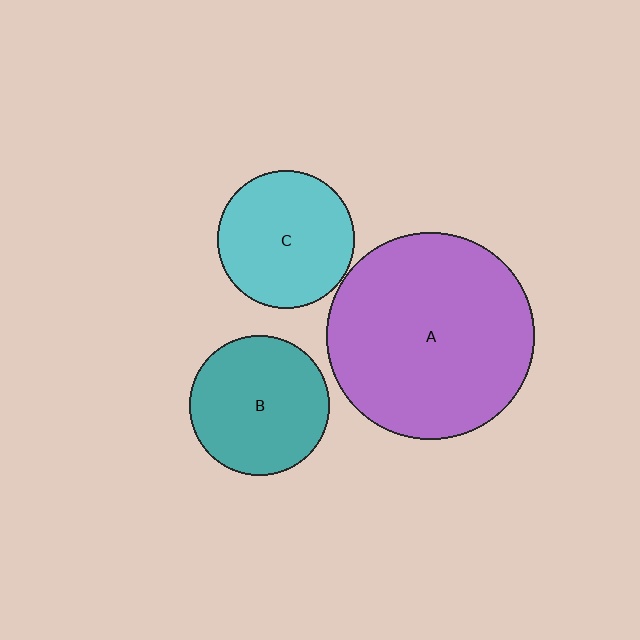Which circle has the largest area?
Circle A (purple).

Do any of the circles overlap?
No, none of the circles overlap.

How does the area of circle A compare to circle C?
Approximately 2.3 times.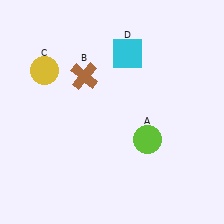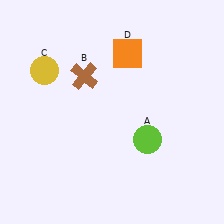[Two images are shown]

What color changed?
The square (D) changed from cyan in Image 1 to orange in Image 2.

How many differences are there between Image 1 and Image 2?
There is 1 difference between the two images.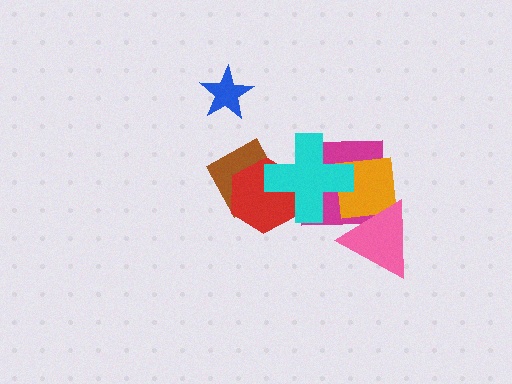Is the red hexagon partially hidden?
Yes, it is partially covered by another shape.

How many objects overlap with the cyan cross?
4 objects overlap with the cyan cross.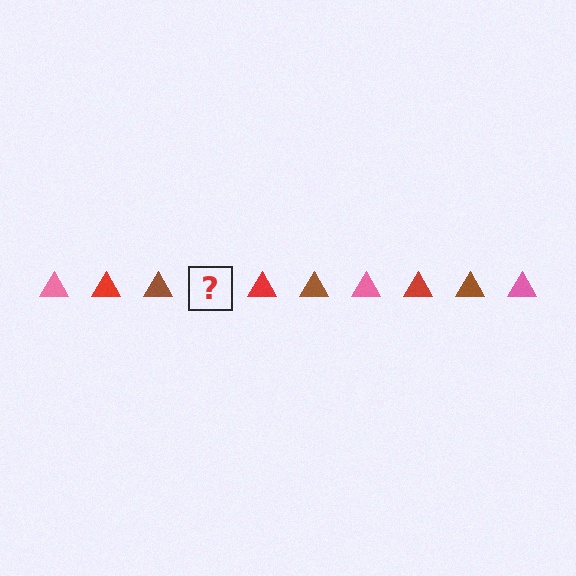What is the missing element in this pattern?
The missing element is a pink triangle.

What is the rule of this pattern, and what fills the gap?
The rule is that the pattern cycles through pink, red, brown triangles. The gap should be filled with a pink triangle.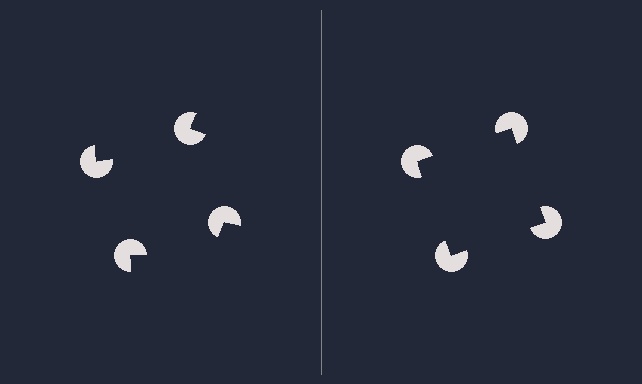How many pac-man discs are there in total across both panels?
8 — 4 on each side.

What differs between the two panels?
The pac-man discs are positioned identically on both sides; only the wedge orientations differ. On the right they align to a square; on the left they are misaligned.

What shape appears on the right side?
An illusory square.